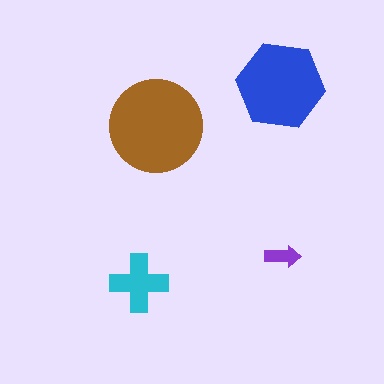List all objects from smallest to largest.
The purple arrow, the cyan cross, the blue hexagon, the brown circle.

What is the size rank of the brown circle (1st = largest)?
1st.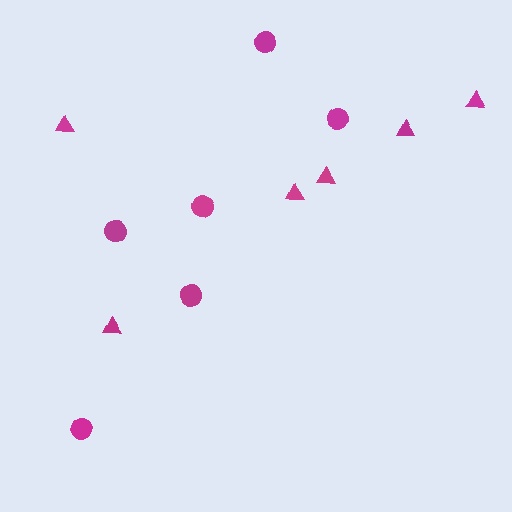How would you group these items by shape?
There are 2 groups: one group of circles (6) and one group of triangles (6).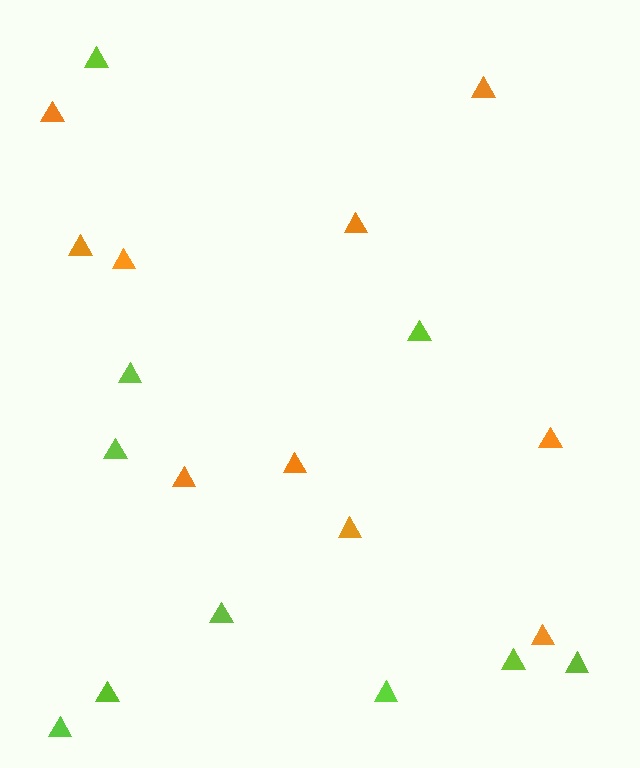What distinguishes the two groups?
There are 2 groups: one group of orange triangles (10) and one group of lime triangles (10).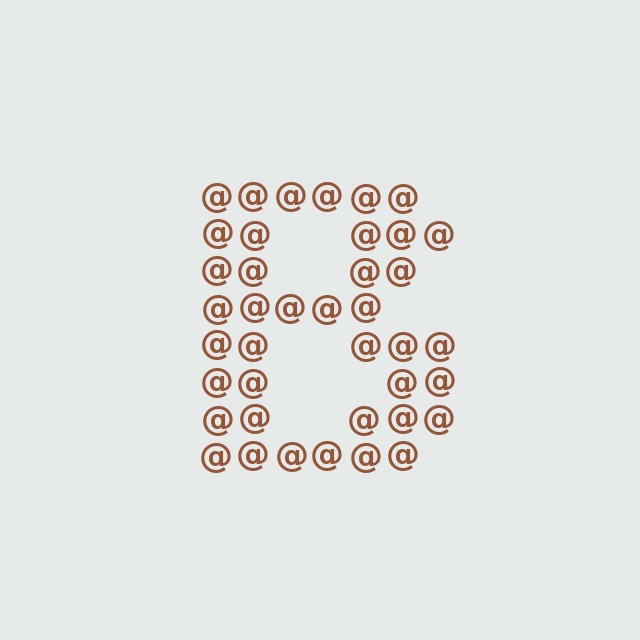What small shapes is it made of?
It is made of small at signs.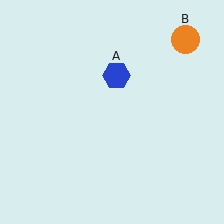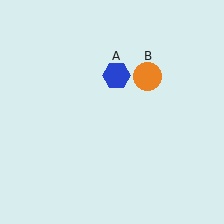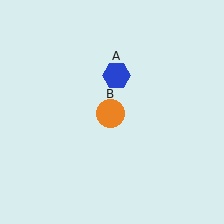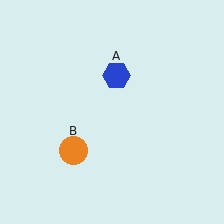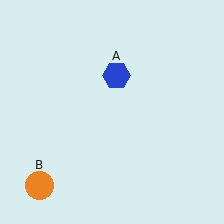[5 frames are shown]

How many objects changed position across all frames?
1 object changed position: orange circle (object B).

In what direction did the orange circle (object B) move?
The orange circle (object B) moved down and to the left.